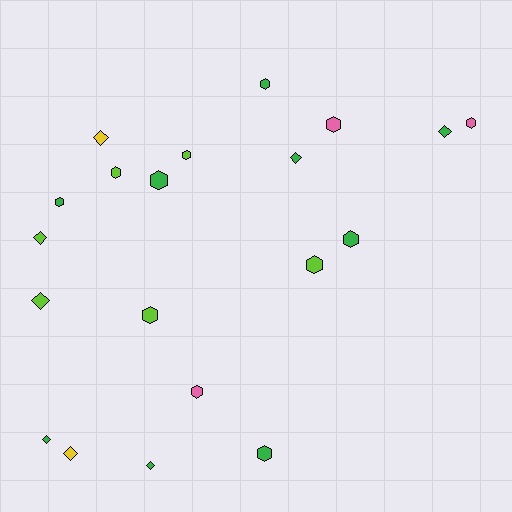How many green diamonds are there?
There are 4 green diamonds.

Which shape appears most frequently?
Hexagon, with 12 objects.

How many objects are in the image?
There are 20 objects.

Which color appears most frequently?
Green, with 9 objects.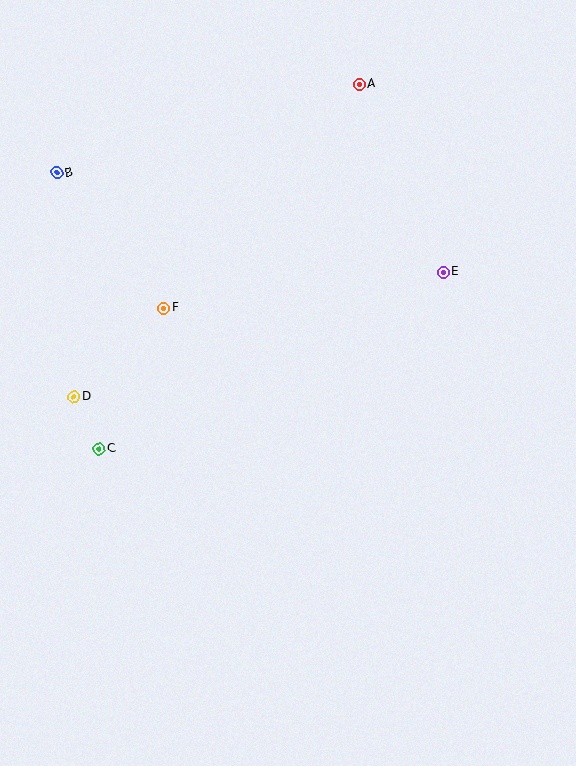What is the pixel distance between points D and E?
The distance between D and E is 389 pixels.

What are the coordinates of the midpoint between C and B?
The midpoint between C and B is at (78, 311).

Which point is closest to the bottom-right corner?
Point E is closest to the bottom-right corner.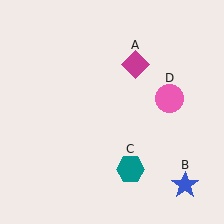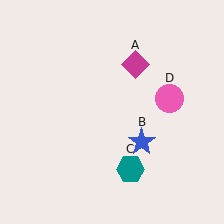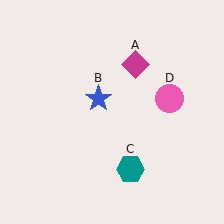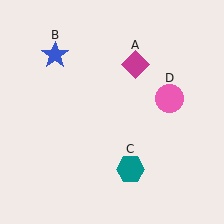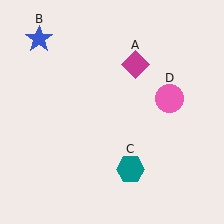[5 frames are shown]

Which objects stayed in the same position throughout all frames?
Magenta diamond (object A) and teal hexagon (object C) and pink circle (object D) remained stationary.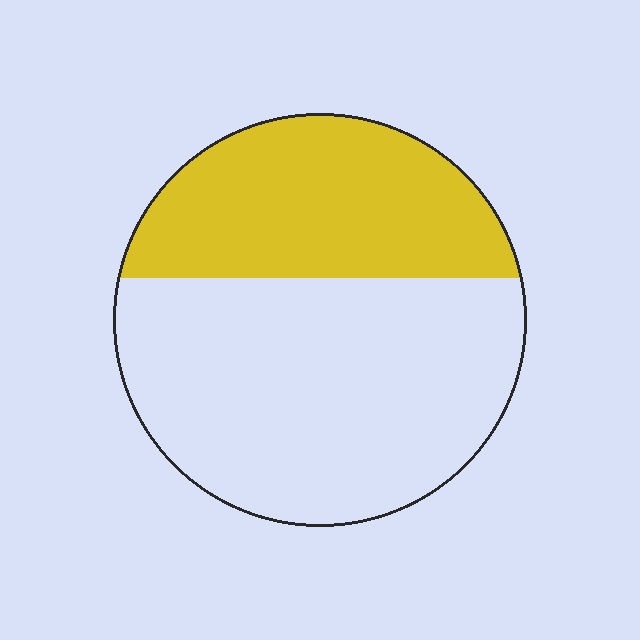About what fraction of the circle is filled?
About three eighths (3/8).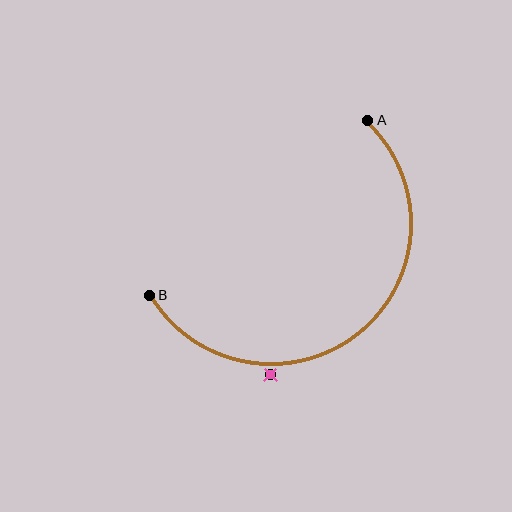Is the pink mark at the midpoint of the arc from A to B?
No — the pink mark does not lie on the arc at all. It sits slightly outside the curve.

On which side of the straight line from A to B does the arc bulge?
The arc bulges below and to the right of the straight line connecting A and B.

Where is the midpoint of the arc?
The arc midpoint is the point on the curve farthest from the straight line joining A and B. It sits below and to the right of that line.